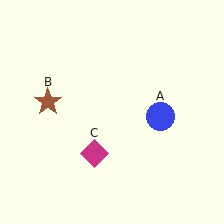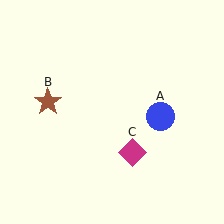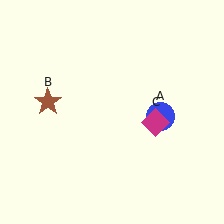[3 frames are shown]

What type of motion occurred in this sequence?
The magenta diamond (object C) rotated counterclockwise around the center of the scene.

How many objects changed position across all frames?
1 object changed position: magenta diamond (object C).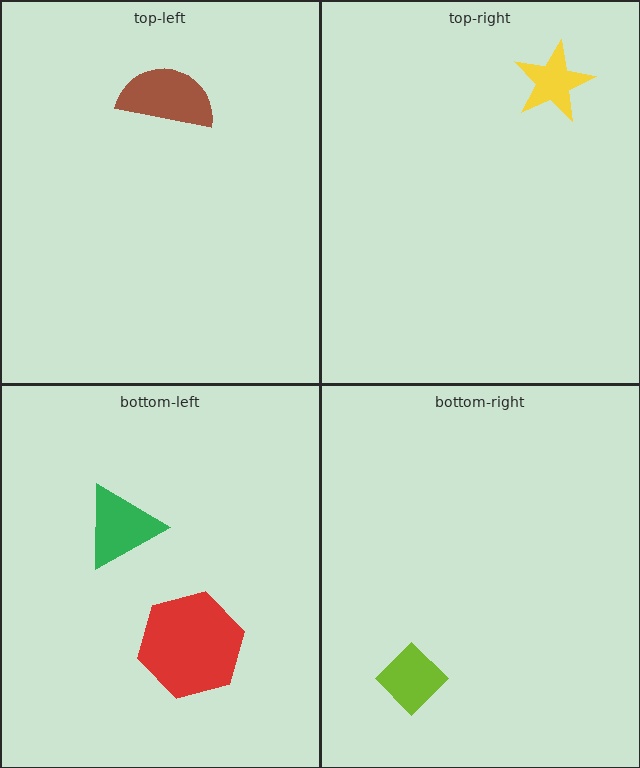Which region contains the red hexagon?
The bottom-left region.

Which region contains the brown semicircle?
The top-left region.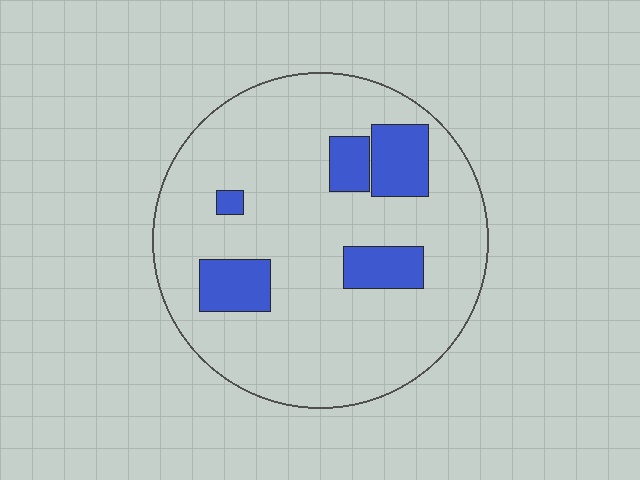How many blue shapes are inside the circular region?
5.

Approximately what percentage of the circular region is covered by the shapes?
Approximately 15%.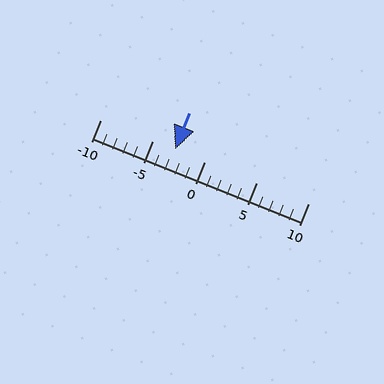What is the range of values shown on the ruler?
The ruler shows values from -10 to 10.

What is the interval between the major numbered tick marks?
The major tick marks are spaced 5 units apart.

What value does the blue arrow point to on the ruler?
The blue arrow points to approximately -3.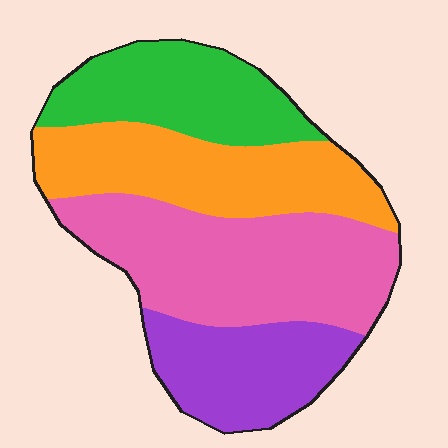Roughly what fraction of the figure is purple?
Purple covers about 20% of the figure.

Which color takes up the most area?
Pink, at roughly 35%.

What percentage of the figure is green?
Green covers 20% of the figure.